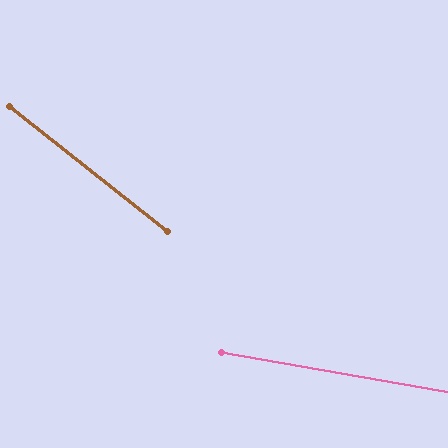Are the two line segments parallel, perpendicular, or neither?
Neither parallel nor perpendicular — they differ by about 28°.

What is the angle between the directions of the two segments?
Approximately 28 degrees.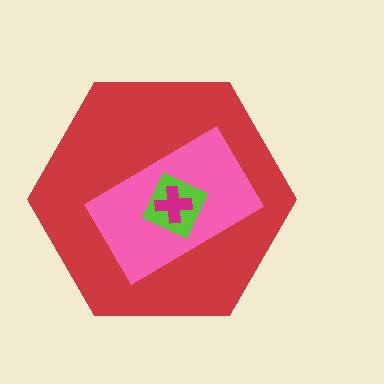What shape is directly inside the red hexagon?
The pink rectangle.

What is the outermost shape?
The red hexagon.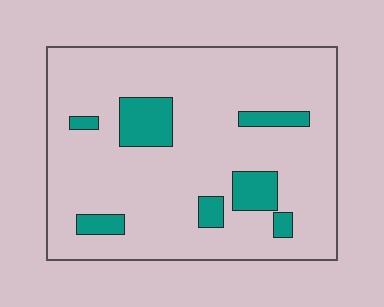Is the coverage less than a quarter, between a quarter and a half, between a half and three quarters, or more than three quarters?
Less than a quarter.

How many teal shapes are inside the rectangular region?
7.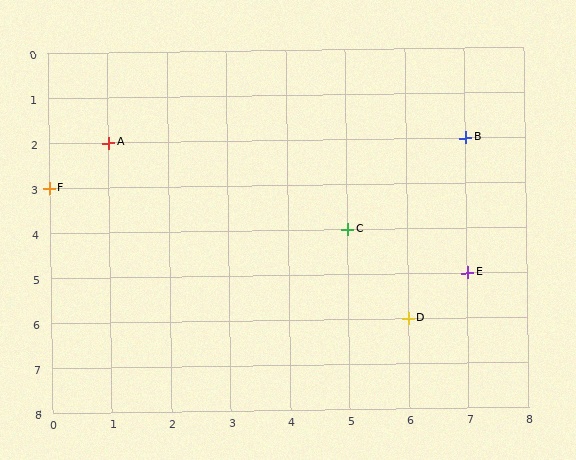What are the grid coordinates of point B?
Point B is at grid coordinates (7, 2).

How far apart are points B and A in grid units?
Points B and A are 6 columns apart.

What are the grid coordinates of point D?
Point D is at grid coordinates (6, 6).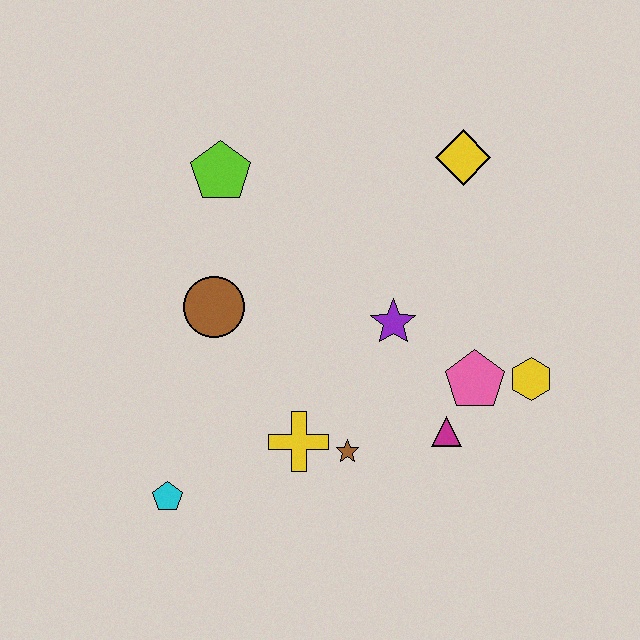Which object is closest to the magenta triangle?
The pink pentagon is closest to the magenta triangle.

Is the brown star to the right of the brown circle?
Yes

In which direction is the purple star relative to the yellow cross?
The purple star is above the yellow cross.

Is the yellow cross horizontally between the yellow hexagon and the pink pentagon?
No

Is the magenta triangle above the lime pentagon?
No